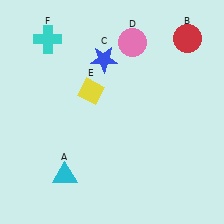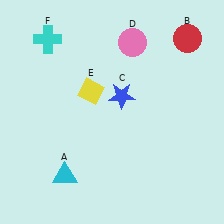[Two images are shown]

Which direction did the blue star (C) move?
The blue star (C) moved down.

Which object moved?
The blue star (C) moved down.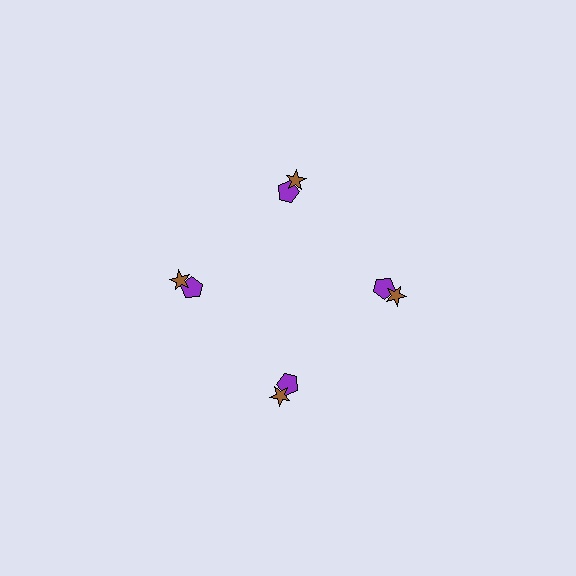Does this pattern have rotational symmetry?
Yes, this pattern has 4-fold rotational symmetry. It looks the same after rotating 90 degrees around the center.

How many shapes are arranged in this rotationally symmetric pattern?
There are 8 shapes, arranged in 4 groups of 2.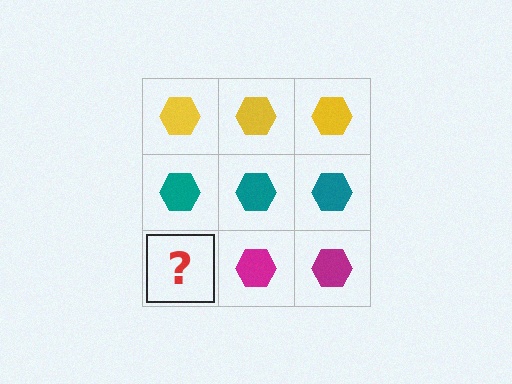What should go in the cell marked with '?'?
The missing cell should contain a magenta hexagon.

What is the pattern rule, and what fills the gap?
The rule is that each row has a consistent color. The gap should be filled with a magenta hexagon.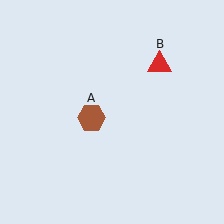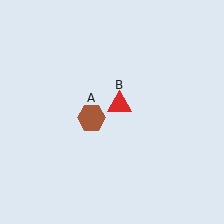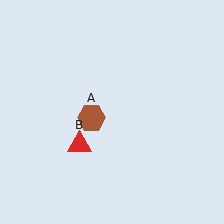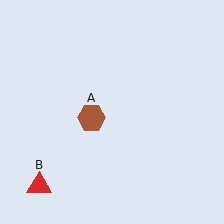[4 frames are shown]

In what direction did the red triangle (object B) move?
The red triangle (object B) moved down and to the left.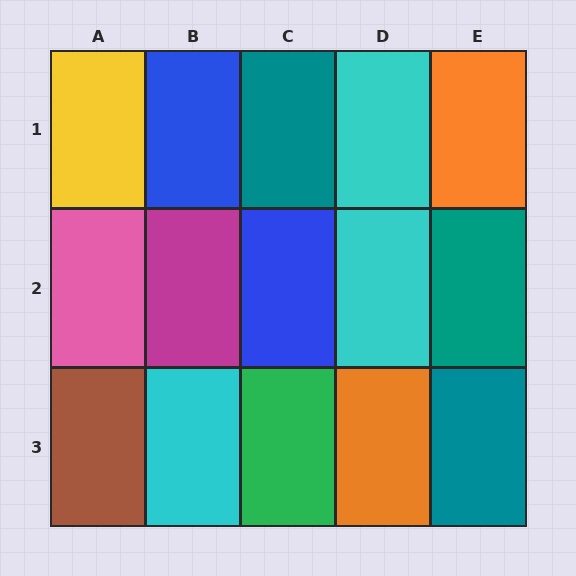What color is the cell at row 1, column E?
Orange.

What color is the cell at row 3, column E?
Teal.